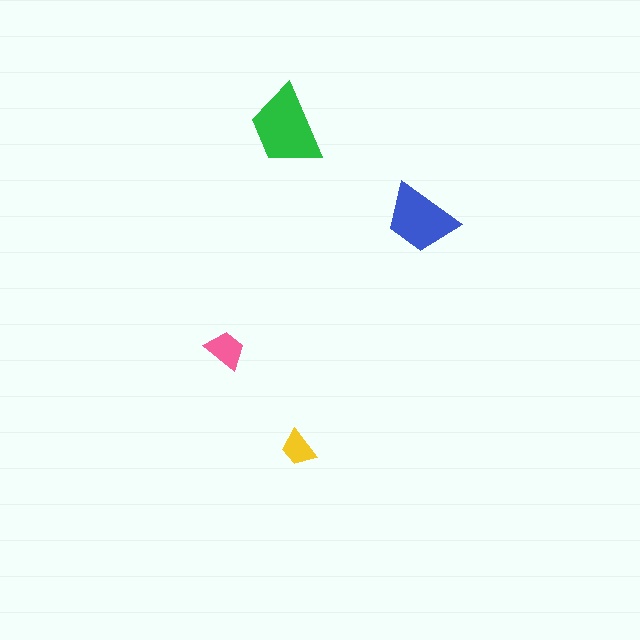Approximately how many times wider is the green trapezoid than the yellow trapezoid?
About 2 times wider.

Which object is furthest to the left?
The pink trapezoid is leftmost.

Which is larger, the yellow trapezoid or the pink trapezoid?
The pink one.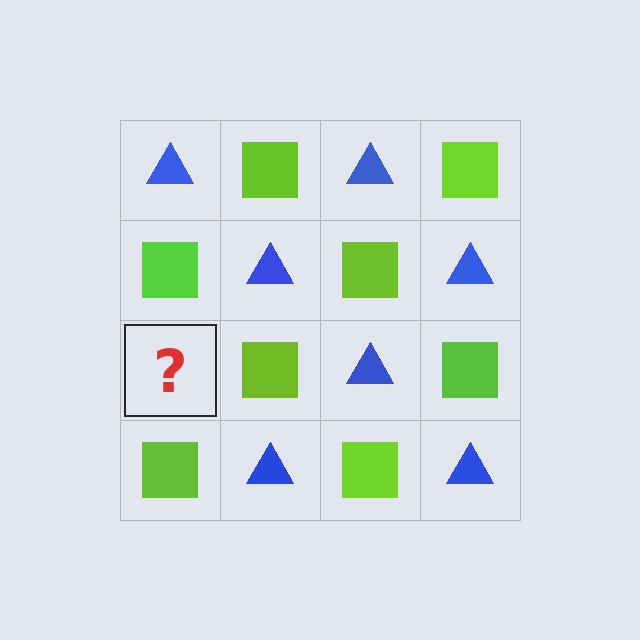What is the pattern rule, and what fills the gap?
The rule is that it alternates blue triangle and lime square in a checkerboard pattern. The gap should be filled with a blue triangle.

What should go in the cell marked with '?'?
The missing cell should contain a blue triangle.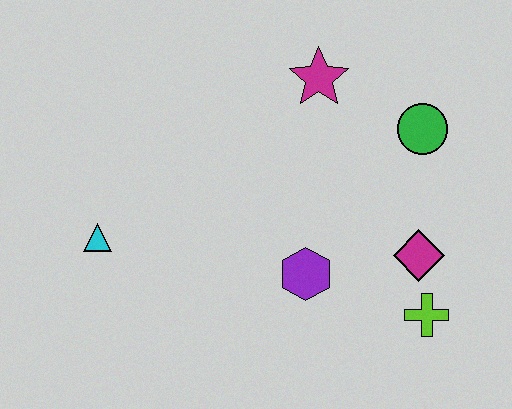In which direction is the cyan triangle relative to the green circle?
The cyan triangle is to the left of the green circle.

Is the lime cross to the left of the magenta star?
No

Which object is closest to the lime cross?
The magenta diamond is closest to the lime cross.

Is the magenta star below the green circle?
No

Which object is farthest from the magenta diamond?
The cyan triangle is farthest from the magenta diamond.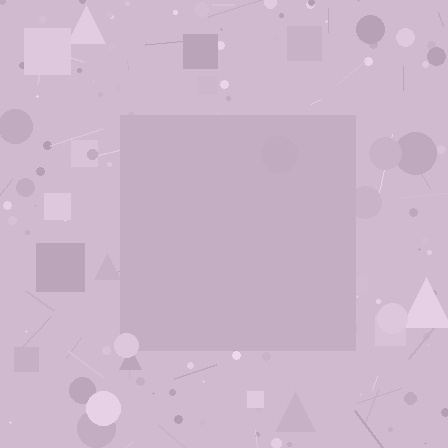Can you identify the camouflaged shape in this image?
The camouflaged shape is a square.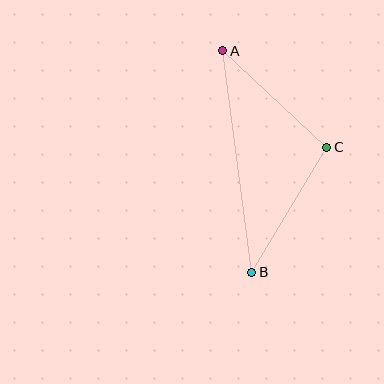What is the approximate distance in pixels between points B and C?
The distance between B and C is approximately 146 pixels.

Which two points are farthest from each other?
Points A and B are farthest from each other.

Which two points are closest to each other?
Points A and C are closest to each other.